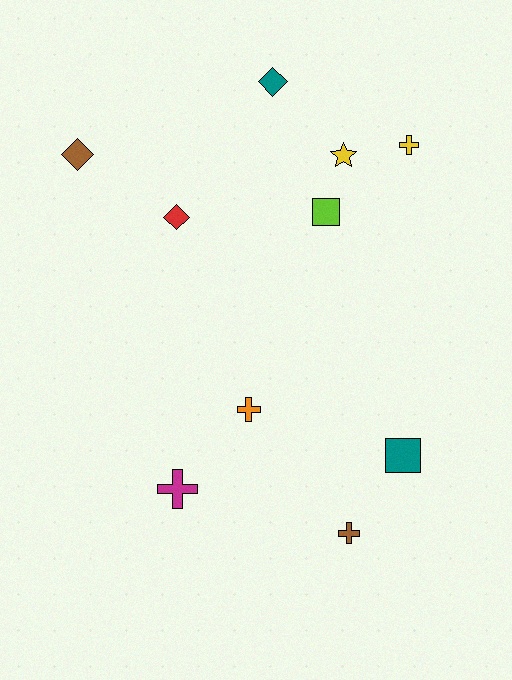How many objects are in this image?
There are 10 objects.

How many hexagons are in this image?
There are no hexagons.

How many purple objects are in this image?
There are no purple objects.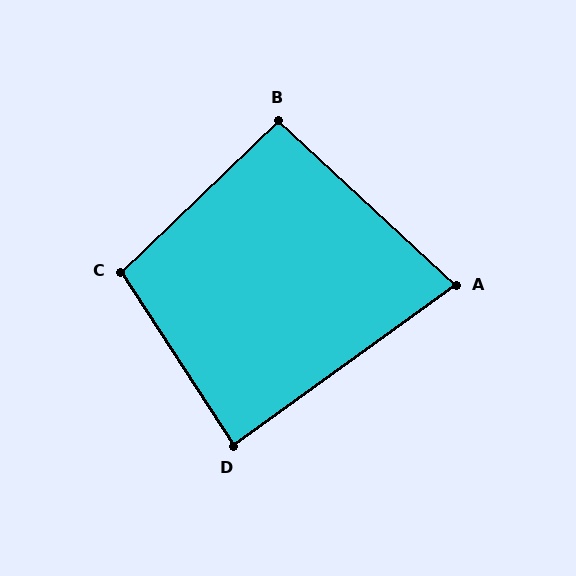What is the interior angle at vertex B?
Approximately 93 degrees (approximately right).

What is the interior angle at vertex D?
Approximately 87 degrees (approximately right).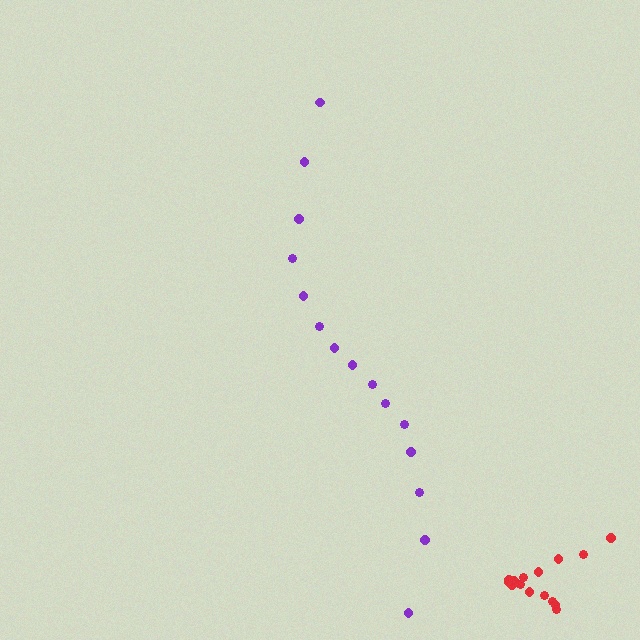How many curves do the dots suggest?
There are 2 distinct paths.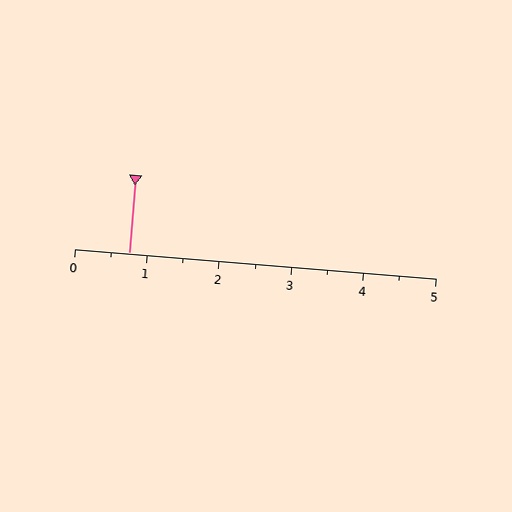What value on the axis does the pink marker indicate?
The marker indicates approximately 0.8.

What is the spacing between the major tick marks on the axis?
The major ticks are spaced 1 apart.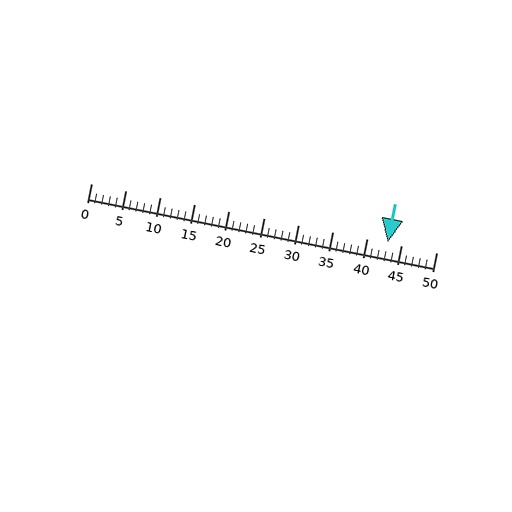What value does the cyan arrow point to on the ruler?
The cyan arrow points to approximately 43.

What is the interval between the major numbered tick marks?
The major tick marks are spaced 5 units apart.